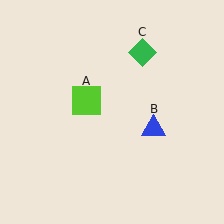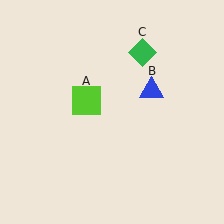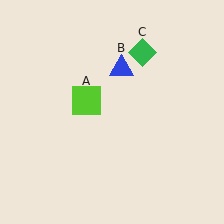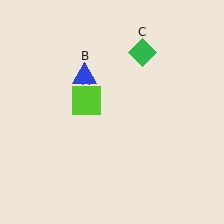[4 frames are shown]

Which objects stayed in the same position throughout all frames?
Lime square (object A) and green diamond (object C) remained stationary.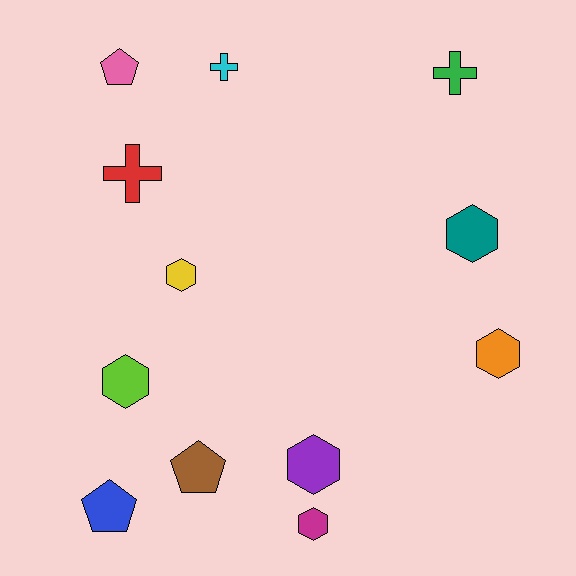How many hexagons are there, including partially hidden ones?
There are 6 hexagons.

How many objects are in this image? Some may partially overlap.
There are 12 objects.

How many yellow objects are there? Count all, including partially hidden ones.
There is 1 yellow object.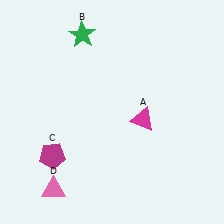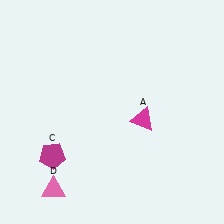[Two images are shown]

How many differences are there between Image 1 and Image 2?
There is 1 difference between the two images.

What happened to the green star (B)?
The green star (B) was removed in Image 2. It was in the top-left area of Image 1.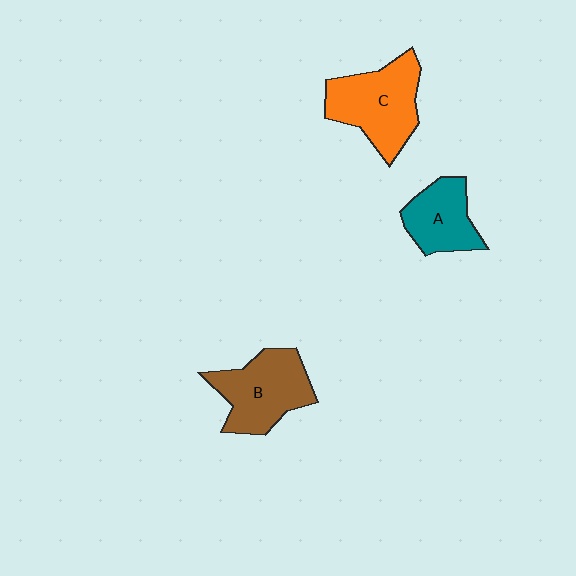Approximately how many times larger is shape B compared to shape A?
Approximately 1.4 times.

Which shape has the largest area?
Shape C (orange).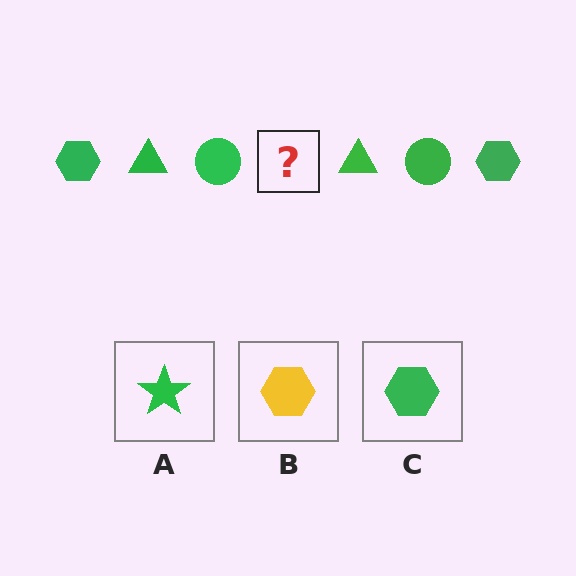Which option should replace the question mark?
Option C.